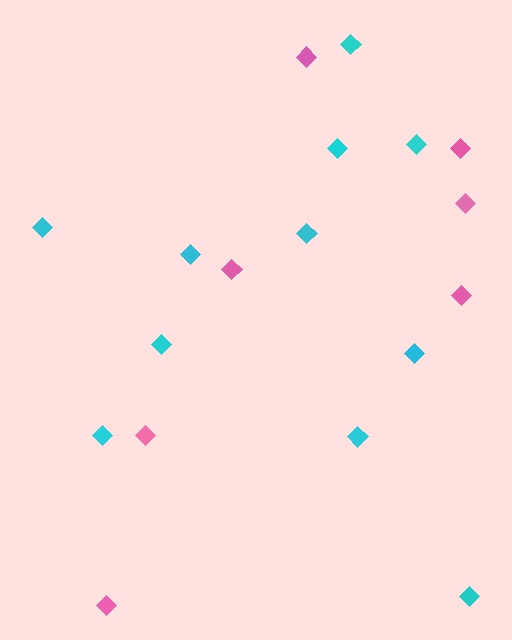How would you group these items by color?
There are 2 groups: one group of pink diamonds (7) and one group of cyan diamonds (11).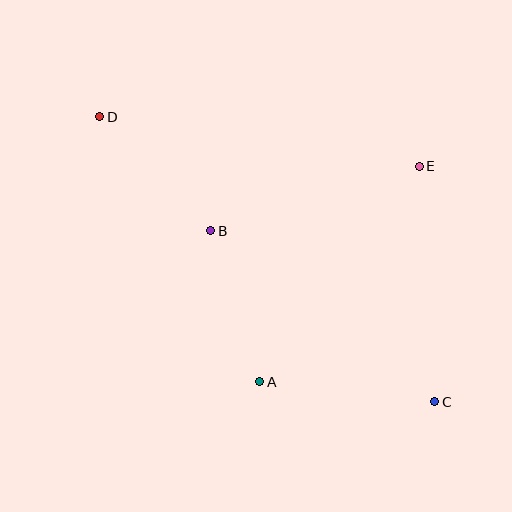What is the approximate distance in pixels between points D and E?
The distance between D and E is approximately 324 pixels.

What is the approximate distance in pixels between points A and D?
The distance between A and D is approximately 309 pixels.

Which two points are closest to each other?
Points A and B are closest to each other.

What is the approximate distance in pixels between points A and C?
The distance between A and C is approximately 176 pixels.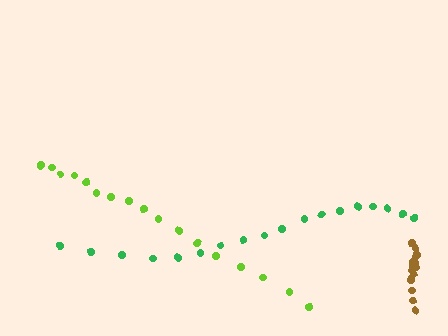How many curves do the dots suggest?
There are 3 distinct paths.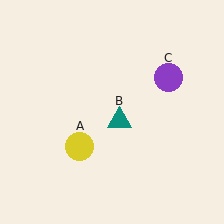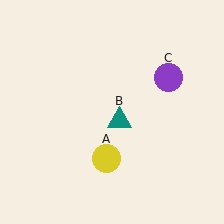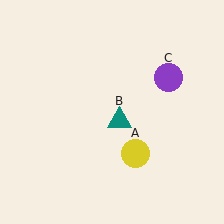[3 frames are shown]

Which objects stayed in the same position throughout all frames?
Teal triangle (object B) and purple circle (object C) remained stationary.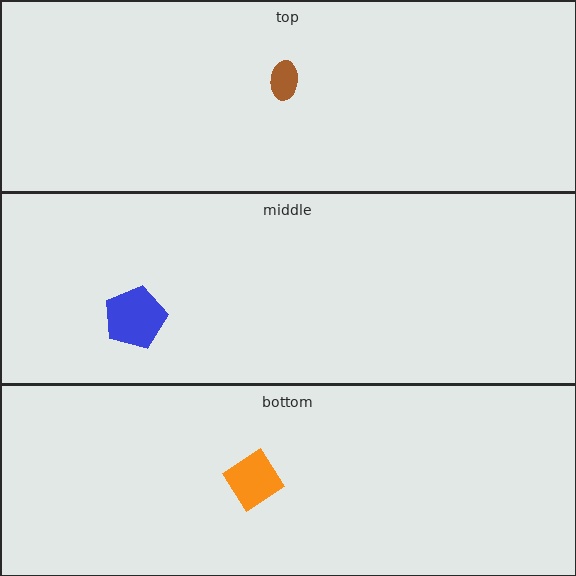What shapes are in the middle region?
The blue pentagon.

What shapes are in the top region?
The brown ellipse.